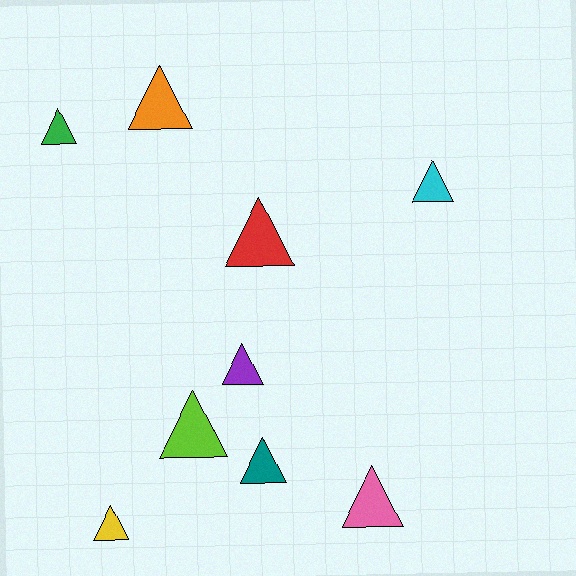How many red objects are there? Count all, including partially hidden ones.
There is 1 red object.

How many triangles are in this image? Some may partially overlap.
There are 9 triangles.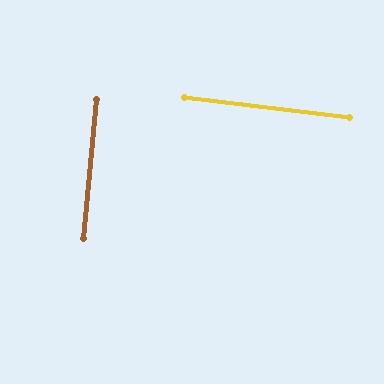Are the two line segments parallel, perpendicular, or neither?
Perpendicular — they meet at approximately 88°.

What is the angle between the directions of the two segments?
Approximately 88 degrees.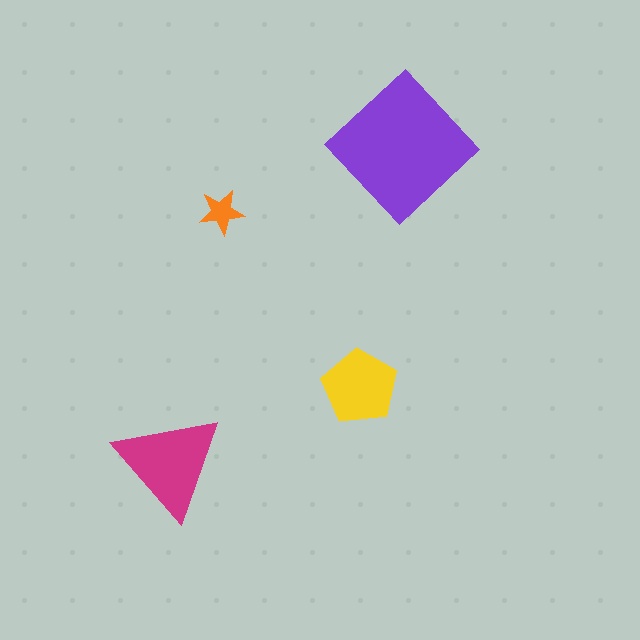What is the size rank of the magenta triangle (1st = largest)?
2nd.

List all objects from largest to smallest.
The purple diamond, the magenta triangle, the yellow pentagon, the orange star.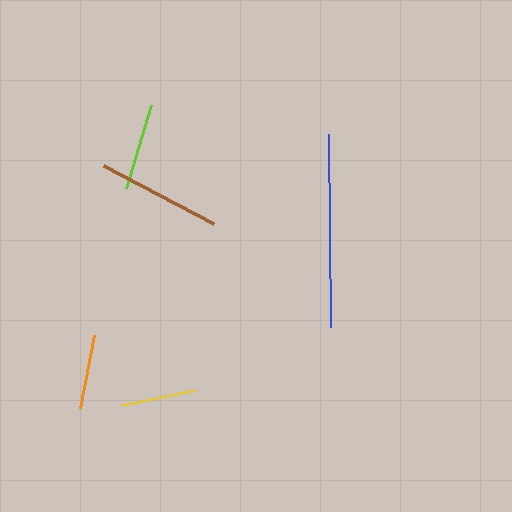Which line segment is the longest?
The blue line is the longest at approximately 193 pixels.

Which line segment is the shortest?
The orange line is the shortest at approximately 75 pixels.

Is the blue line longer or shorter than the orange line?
The blue line is longer than the orange line.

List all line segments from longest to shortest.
From longest to shortest: blue, brown, lime, yellow, orange.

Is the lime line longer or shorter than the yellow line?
The lime line is longer than the yellow line.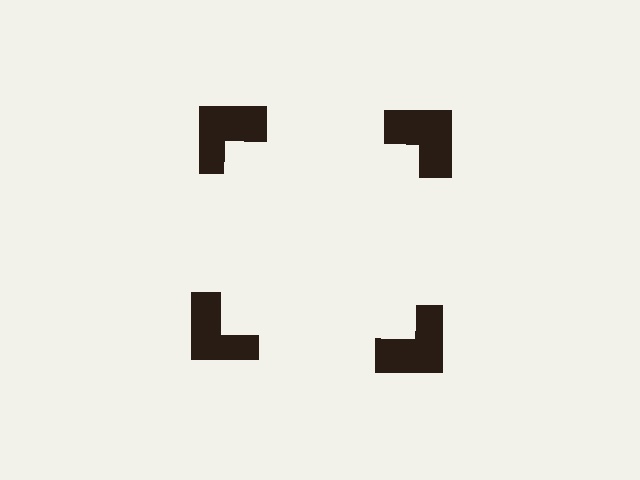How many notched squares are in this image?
There are 4 — one at each vertex of the illusory square.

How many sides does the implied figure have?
4 sides.